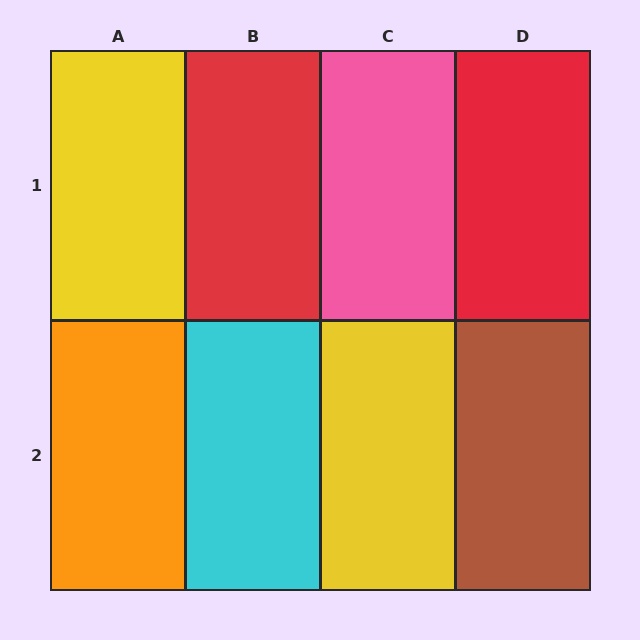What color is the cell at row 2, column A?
Orange.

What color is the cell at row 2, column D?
Brown.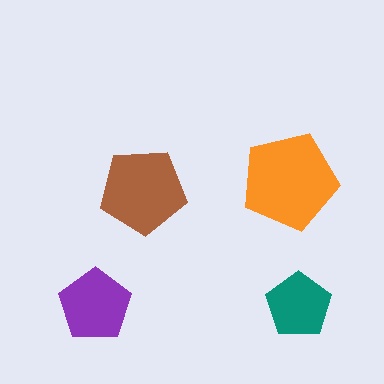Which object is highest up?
The orange pentagon is topmost.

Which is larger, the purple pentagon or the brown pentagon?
The brown one.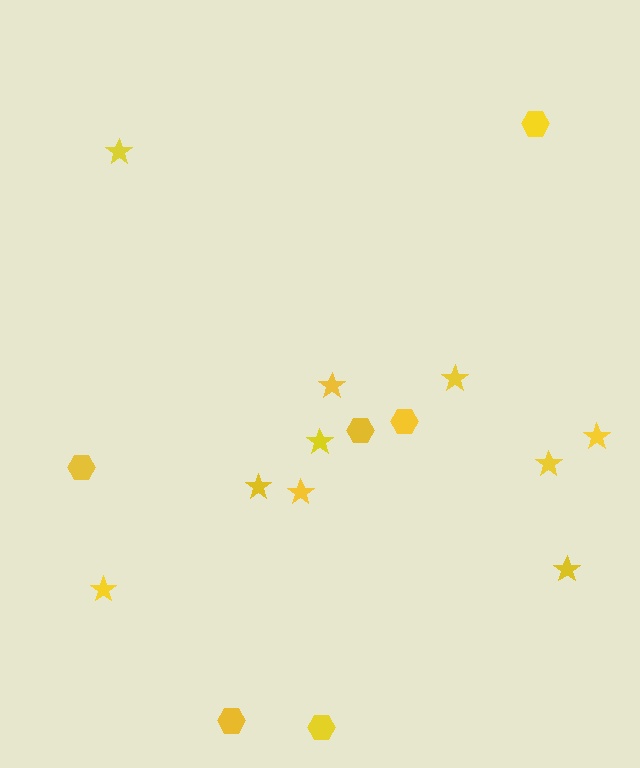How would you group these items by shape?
There are 2 groups: one group of hexagons (6) and one group of stars (10).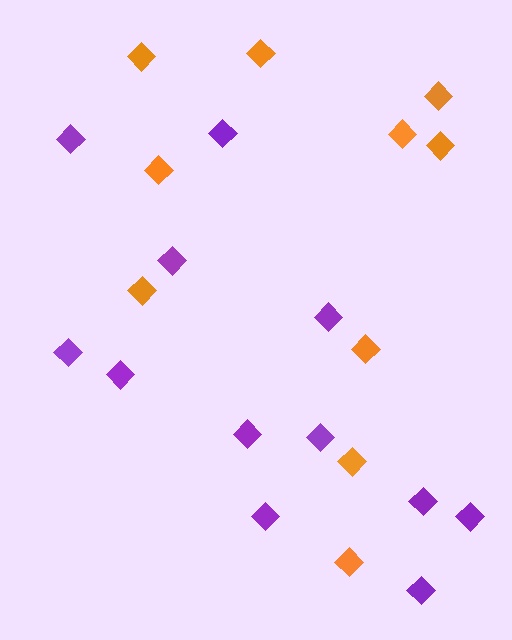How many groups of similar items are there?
There are 2 groups: one group of purple diamonds (12) and one group of orange diamonds (10).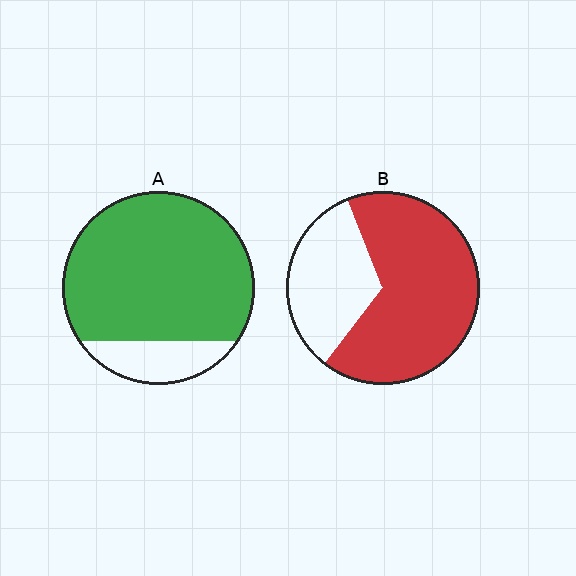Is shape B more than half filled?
Yes.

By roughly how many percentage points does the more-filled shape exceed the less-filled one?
By roughly 15 percentage points (A over B).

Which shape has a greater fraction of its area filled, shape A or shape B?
Shape A.